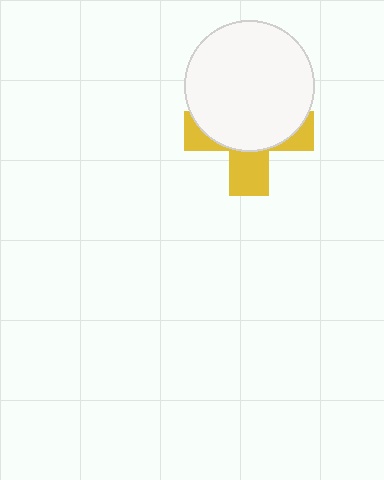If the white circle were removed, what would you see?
You would see the complete yellow cross.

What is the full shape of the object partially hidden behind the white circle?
The partially hidden object is a yellow cross.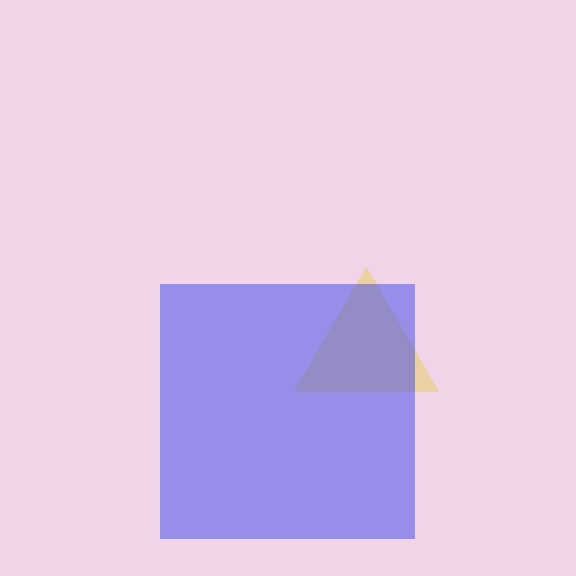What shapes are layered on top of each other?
The layered shapes are: a yellow triangle, a blue square.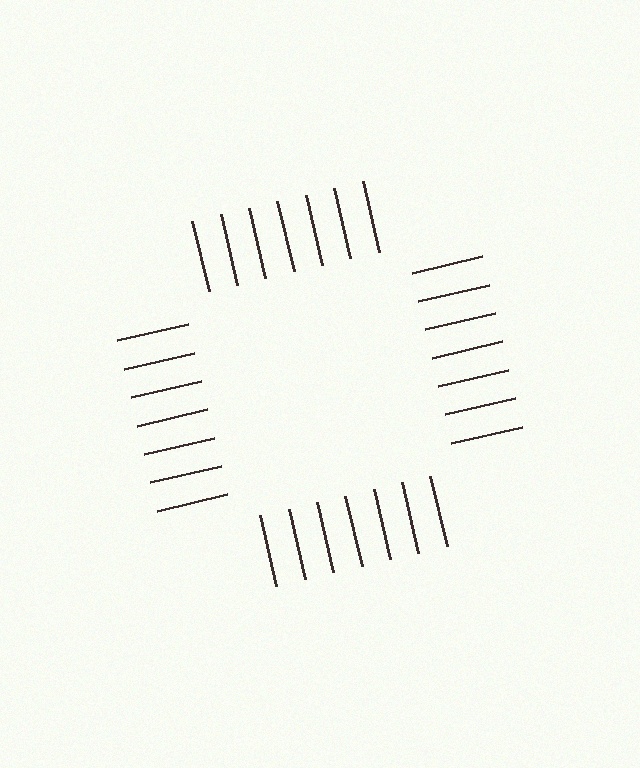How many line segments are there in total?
28 — 7 along each of the 4 edges.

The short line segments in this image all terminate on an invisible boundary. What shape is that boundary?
An illusory square — the line segments terminate on its edges but no continuous stroke is drawn.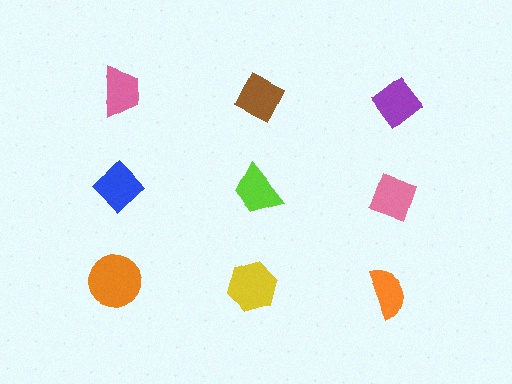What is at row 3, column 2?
A yellow hexagon.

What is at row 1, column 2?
A brown diamond.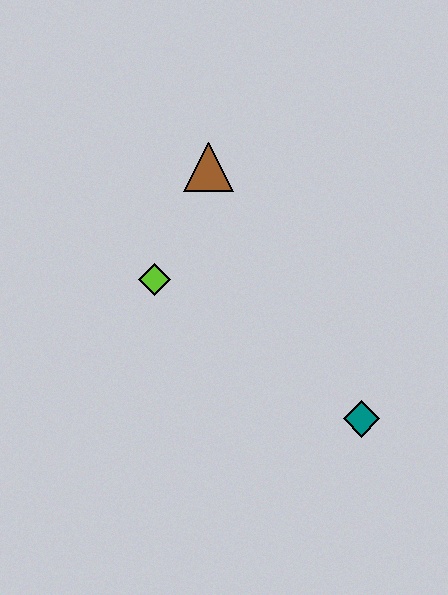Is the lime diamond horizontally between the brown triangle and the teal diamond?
No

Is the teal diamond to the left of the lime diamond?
No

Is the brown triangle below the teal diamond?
No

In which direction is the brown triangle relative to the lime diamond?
The brown triangle is above the lime diamond.